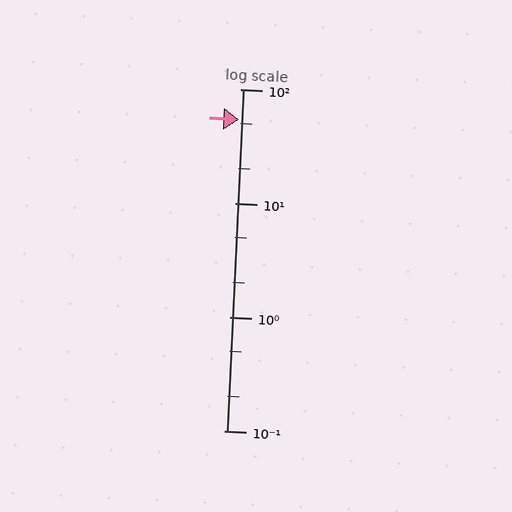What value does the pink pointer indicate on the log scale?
The pointer indicates approximately 54.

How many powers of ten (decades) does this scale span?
The scale spans 3 decades, from 0.1 to 100.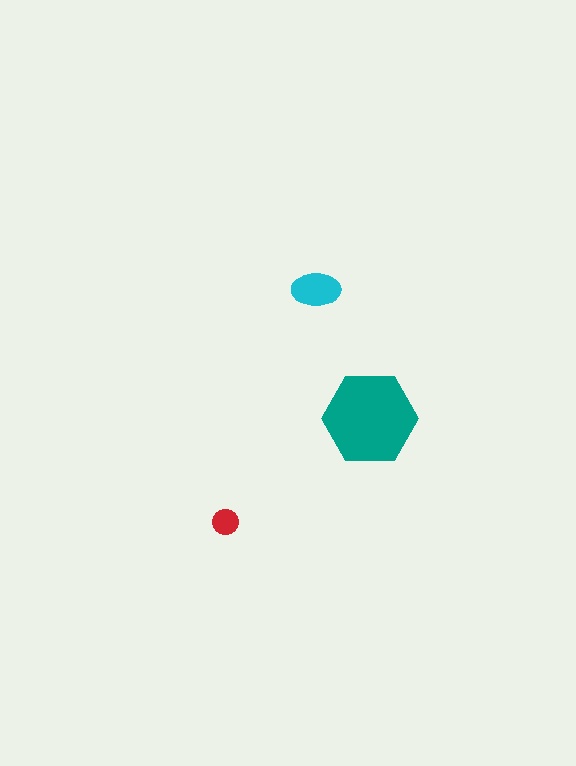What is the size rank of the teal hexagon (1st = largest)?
1st.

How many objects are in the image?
There are 3 objects in the image.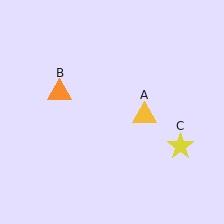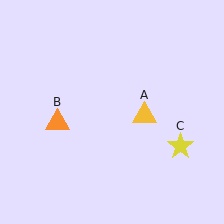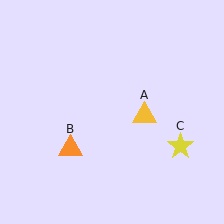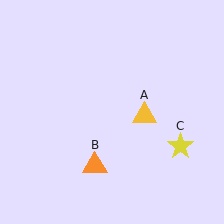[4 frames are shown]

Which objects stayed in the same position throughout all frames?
Yellow triangle (object A) and yellow star (object C) remained stationary.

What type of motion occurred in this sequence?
The orange triangle (object B) rotated counterclockwise around the center of the scene.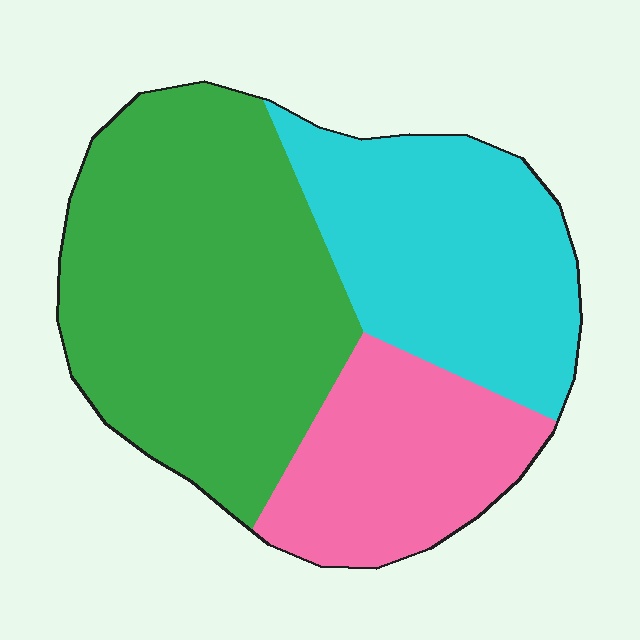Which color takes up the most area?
Green, at roughly 50%.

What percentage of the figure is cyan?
Cyan takes up about one third (1/3) of the figure.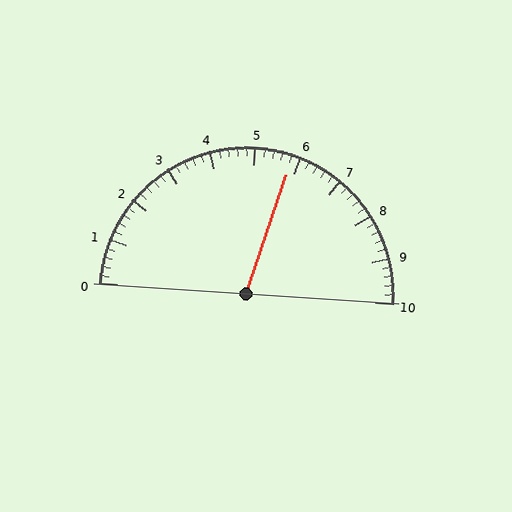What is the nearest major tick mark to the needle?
The nearest major tick mark is 6.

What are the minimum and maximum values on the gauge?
The gauge ranges from 0 to 10.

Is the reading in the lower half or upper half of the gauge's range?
The reading is in the upper half of the range (0 to 10).